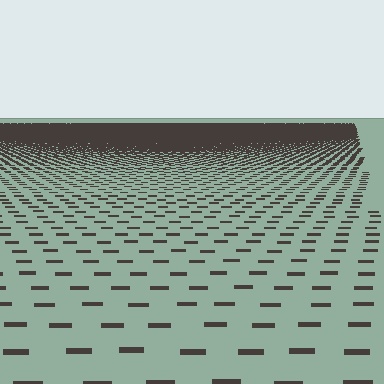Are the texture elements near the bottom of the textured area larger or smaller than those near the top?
Larger. Near the bottom, elements are closer to the viewer and appear at a bigger on-screen size.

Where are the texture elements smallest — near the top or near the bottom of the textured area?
Near the top.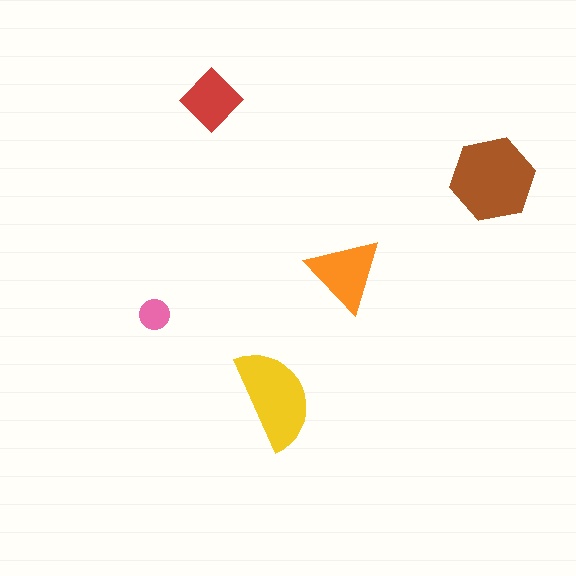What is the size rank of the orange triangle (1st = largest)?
3rd.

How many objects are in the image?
There are 5 objects in the image.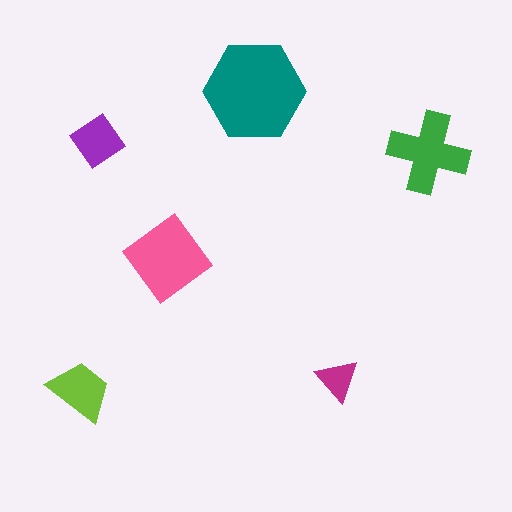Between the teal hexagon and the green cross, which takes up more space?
The teal hexagon.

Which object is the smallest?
The magenta triangle.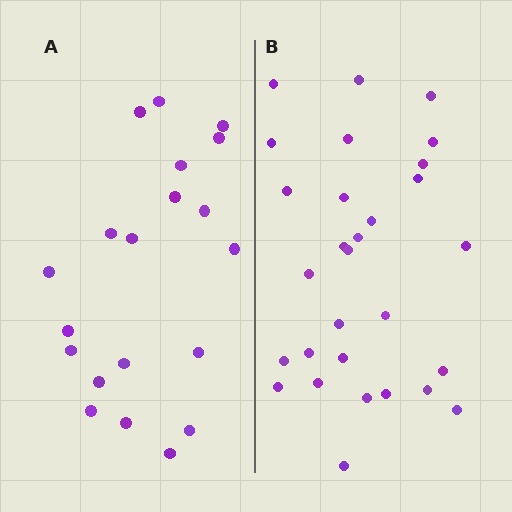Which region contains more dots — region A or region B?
Region B (the right region) has more dots.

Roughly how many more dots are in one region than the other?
Region B has roughly 8 or so more dots than region A.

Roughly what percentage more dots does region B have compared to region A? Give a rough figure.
About 45% more.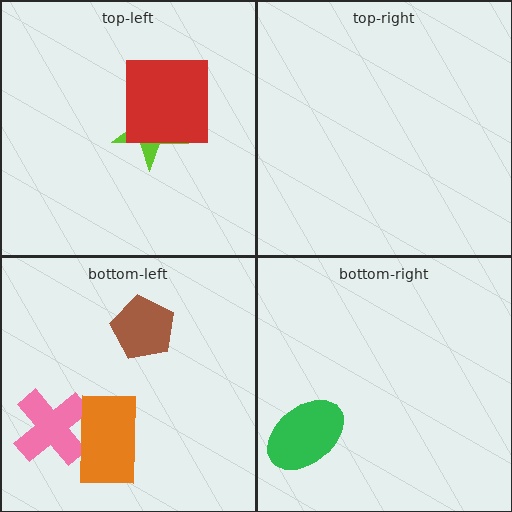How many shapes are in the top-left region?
2.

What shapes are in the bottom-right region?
The green ellipse.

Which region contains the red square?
The top-left region.